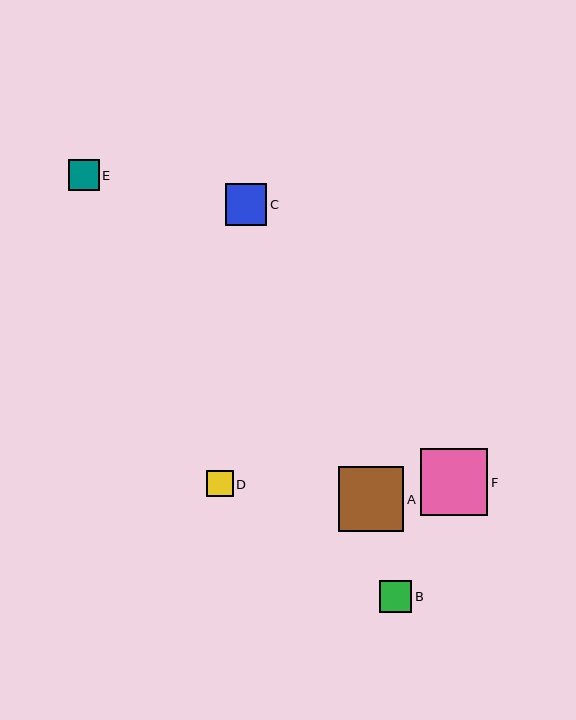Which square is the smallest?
Square D is the smallest with a size of approximately 27 pixels.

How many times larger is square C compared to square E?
Square C is approximately 1.4 times the size of square E.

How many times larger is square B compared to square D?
Square B is approximately 1.2 times the size of square D.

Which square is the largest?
Square F is the largest with a size of approximately 67 pixels.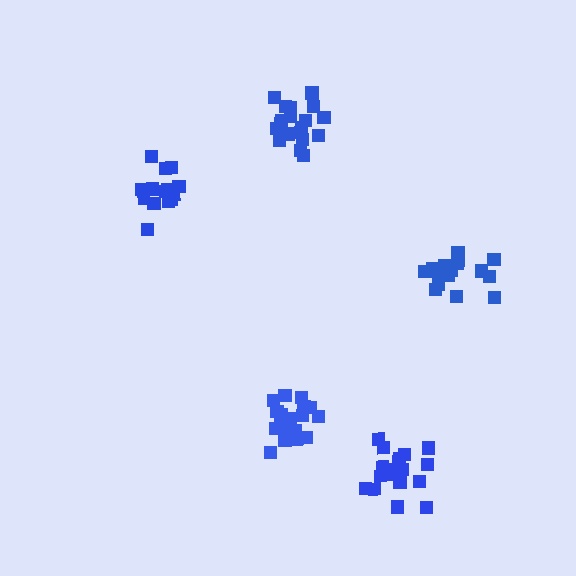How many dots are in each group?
Group 1: 21 dots, Group 2: 20 dots, Group 3: 20 dots, Group 4: 15 dots, Group 5: 19 dots (95 total).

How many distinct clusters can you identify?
There are 5 distinct clusters.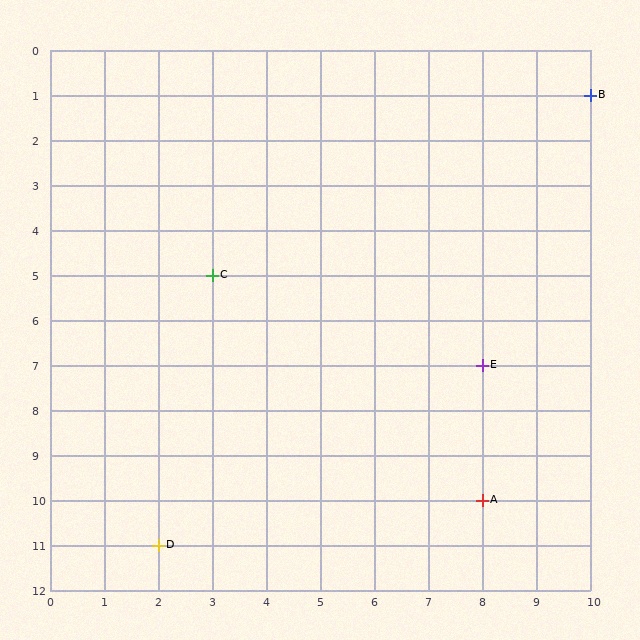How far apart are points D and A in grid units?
Points D and A are 6 columns and 1 row apart (about 6.1 grid units diagonally).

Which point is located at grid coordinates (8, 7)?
Point E is at (8, 7).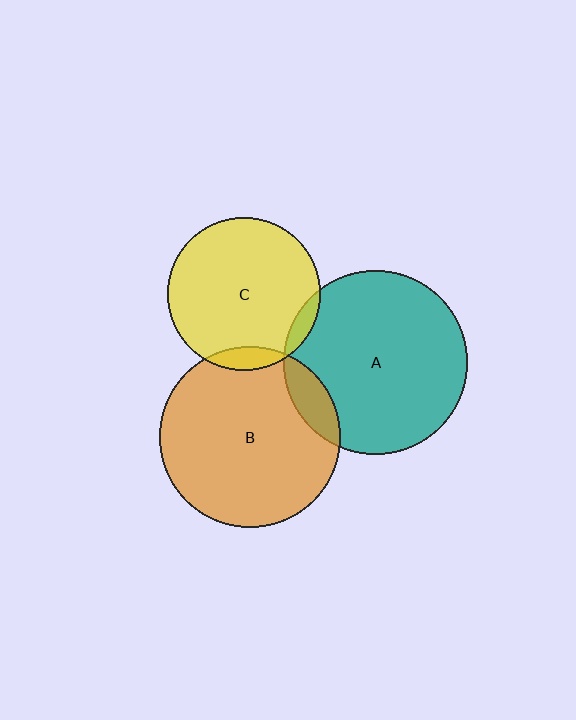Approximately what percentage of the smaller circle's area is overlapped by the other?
Approximately 5%.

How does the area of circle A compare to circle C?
Approximately 1.4 times.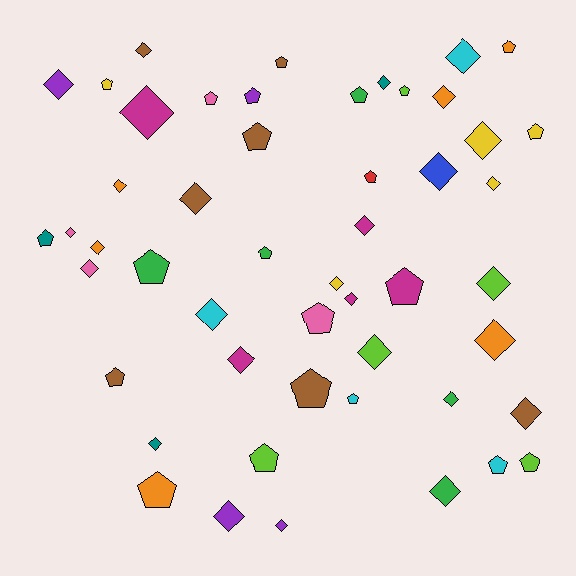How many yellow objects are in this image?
There are 5 yellow objects.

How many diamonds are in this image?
There are 28 diamonds.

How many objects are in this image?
There are 50 objects.